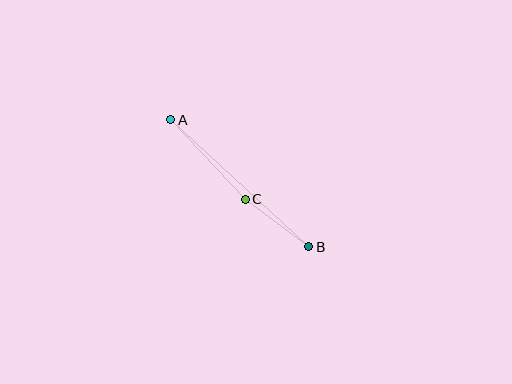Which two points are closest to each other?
Points B and C are closest to each other.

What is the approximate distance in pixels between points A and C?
The distance between A and C is approximately 109 pixels.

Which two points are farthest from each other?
Points A and B are farthest from each other.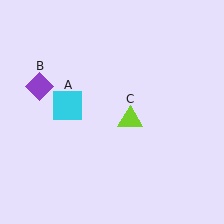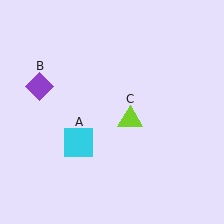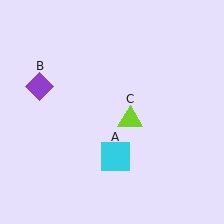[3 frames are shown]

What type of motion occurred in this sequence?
The cyan square (object A) rotated counterclockwise around the center of the scene.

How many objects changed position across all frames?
1 object changed position: cyan square (object A).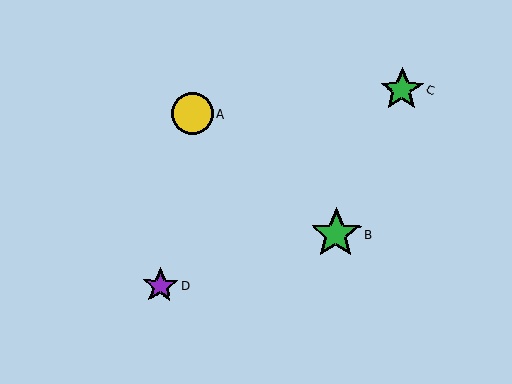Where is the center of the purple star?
The center of the purple star is at (160, 285).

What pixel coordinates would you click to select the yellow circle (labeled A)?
Click at (192, 114) to select the yellow circle A.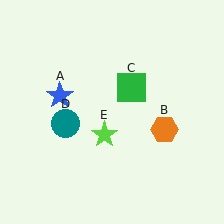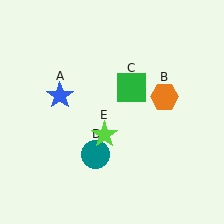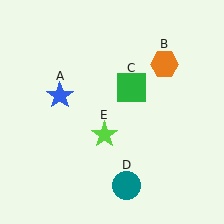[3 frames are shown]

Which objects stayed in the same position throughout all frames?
Blue star (object A) and green square (object C) and lime star (object E) remained stationary.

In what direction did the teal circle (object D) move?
The teal circle (object D) moved down and to the right.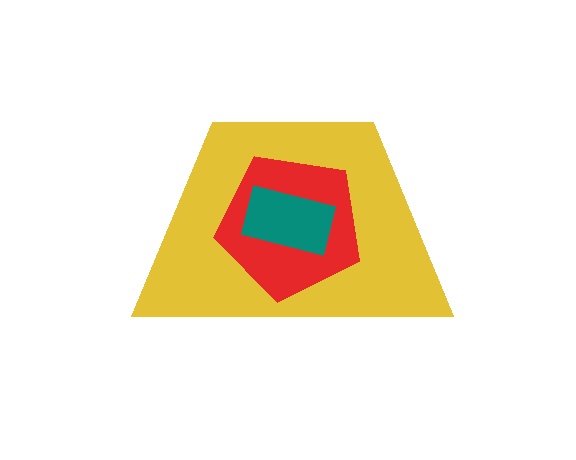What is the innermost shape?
The teal rectangle.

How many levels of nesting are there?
3.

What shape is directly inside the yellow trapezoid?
The red pentagon.